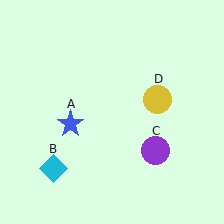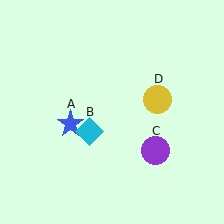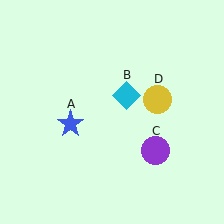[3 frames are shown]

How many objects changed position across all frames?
1 object changed position: cyan diamond (object B).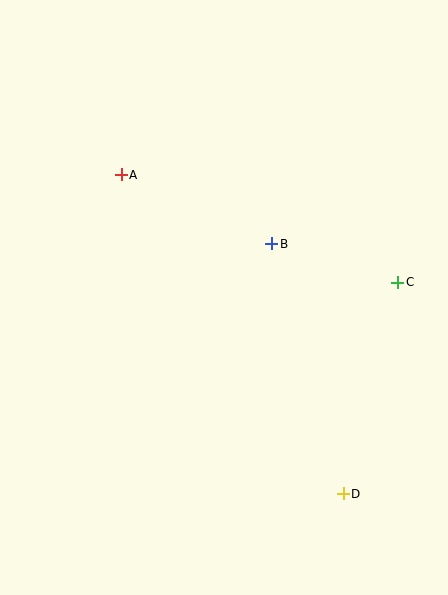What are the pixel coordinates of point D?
Point D is at (343, 494).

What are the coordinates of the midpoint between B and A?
The midpoint between B and A is at (197, 209).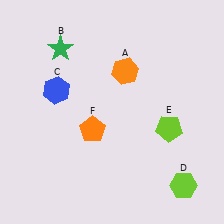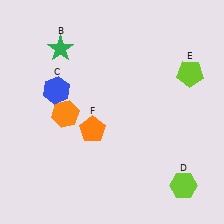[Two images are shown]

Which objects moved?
The objects that moved are: the orange hexagon (A), the lime pentagon (E).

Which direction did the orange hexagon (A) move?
The orange hexagon (A) moved left.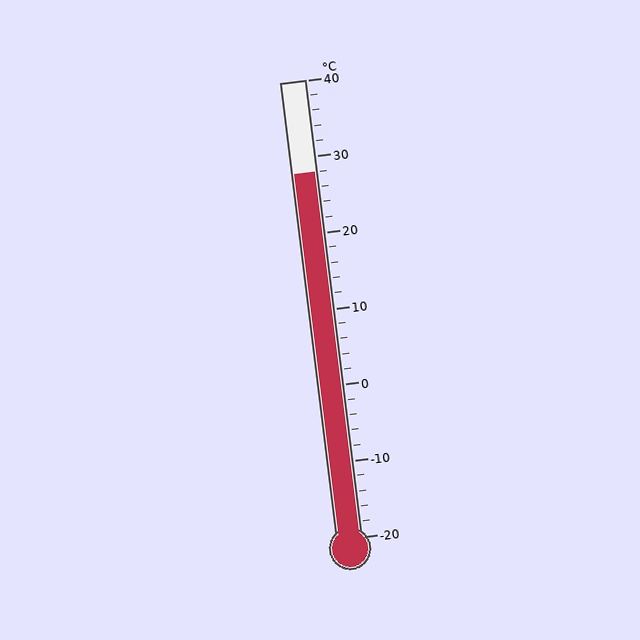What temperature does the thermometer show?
The thermometer shows approximately 28°C.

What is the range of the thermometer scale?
The thermometer scale ranges from -20°C to 40°C.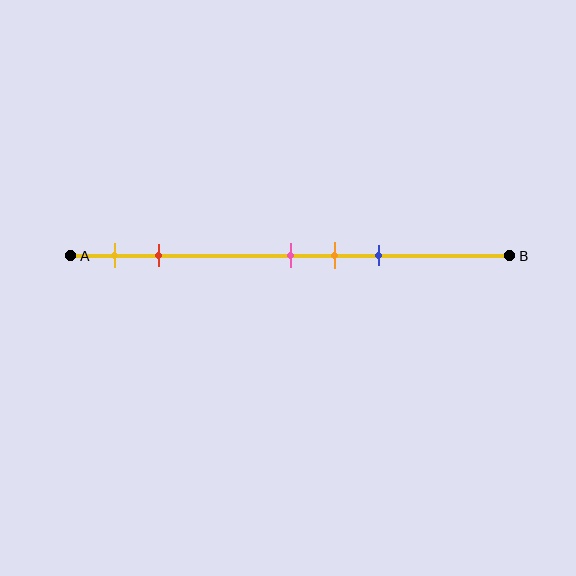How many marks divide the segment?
There are 5 marks dividing the segment.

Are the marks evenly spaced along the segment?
No, the marks are not evenly spaced.